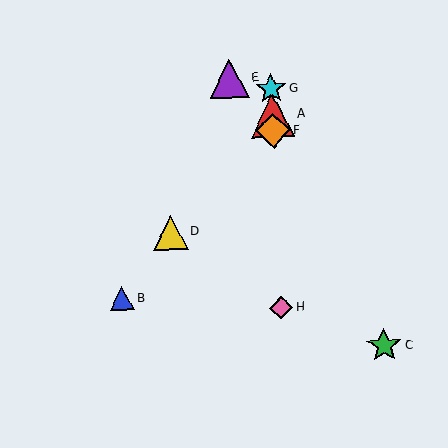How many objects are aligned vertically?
4 objects (A, F, G, H) are aligned vertically.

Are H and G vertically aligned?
Yes, both are at x≈281.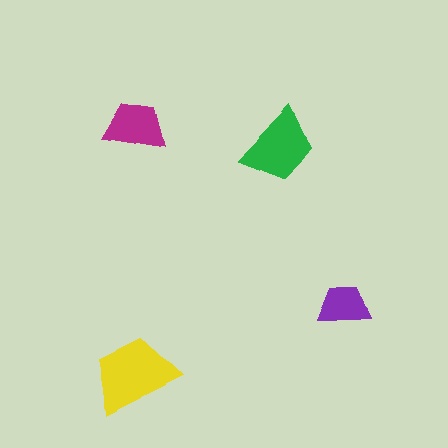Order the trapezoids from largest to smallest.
the yellow one, the green one, the magenta one, the purple one.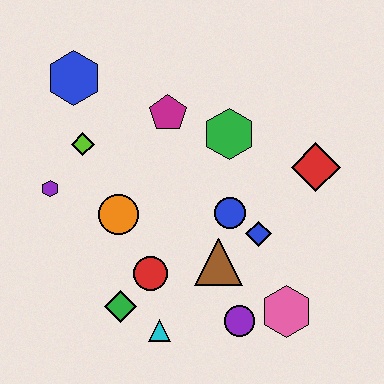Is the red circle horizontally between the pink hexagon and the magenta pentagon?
No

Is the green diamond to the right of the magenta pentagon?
No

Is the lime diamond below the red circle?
No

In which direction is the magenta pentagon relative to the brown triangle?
The magenta pentagon is above the brown triangle.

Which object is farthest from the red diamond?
The purple hexagon is farthest from the red diamond.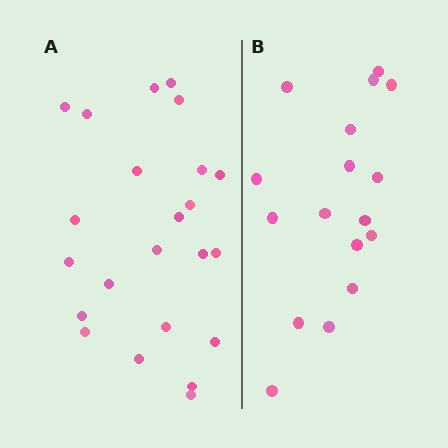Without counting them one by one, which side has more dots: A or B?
Region A (the left region) has more dots.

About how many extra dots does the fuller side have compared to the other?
Region A has about 6 more dots than region B.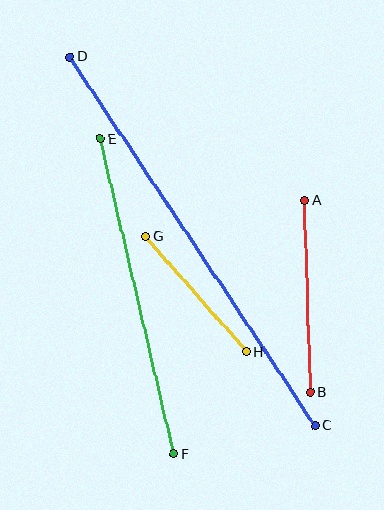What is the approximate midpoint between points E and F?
The midpoint is at approximately (137, 296) pixels.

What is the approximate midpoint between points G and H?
The midpoint is at approximately (196, 294) pixels.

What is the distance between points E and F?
The distance is approximately 324 pixels.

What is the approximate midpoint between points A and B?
The midpoint is at approximately (307, 296) pixels.